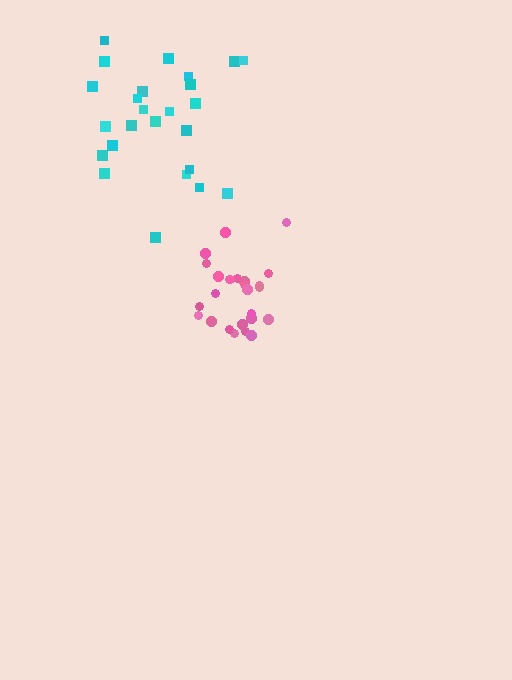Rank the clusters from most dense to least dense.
pink, cyan.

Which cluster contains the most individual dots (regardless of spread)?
Pink (26).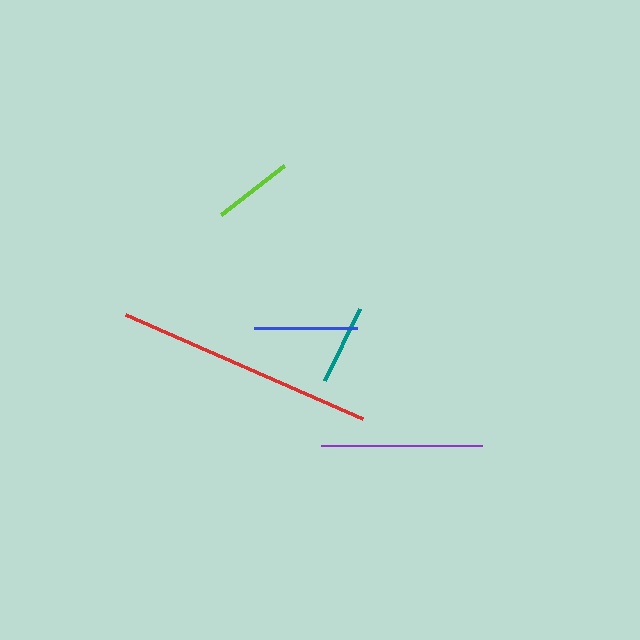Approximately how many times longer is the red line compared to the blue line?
The red line is approximately 2.5 times the length of the blue line.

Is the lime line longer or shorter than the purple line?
The purple line is longer than the lime line.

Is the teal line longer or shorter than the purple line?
The purple line is longer than the teal line.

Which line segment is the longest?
The red line is the longest at approximately 258 pixels.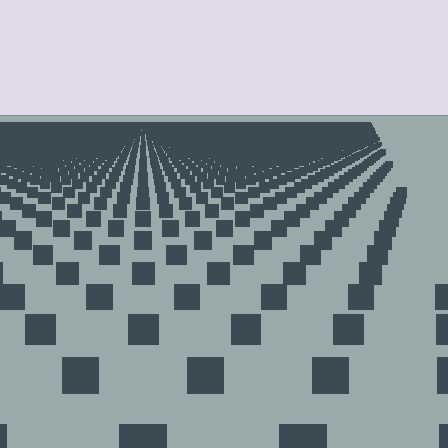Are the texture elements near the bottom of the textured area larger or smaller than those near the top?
Larger. Near the bottom, elements are closer to the viewer and appear at a bigger on-screen size.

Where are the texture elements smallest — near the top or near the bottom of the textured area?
Near the top.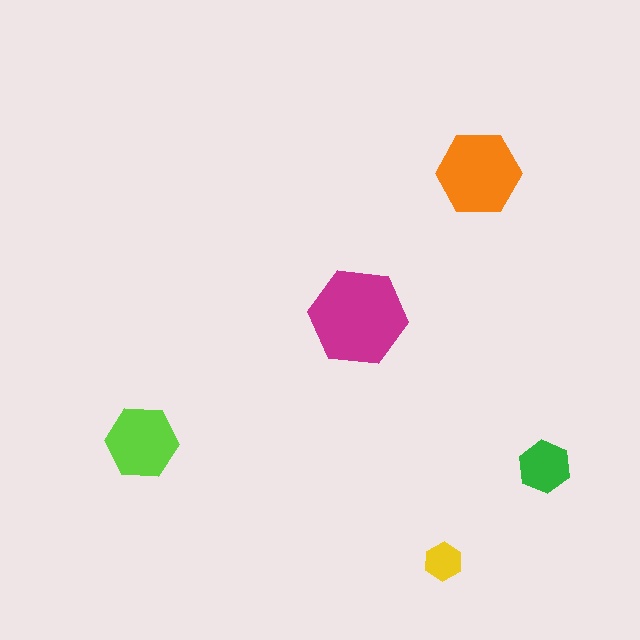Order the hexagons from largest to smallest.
the magenta one, the orange one, the lime one, the green one, the yellow one.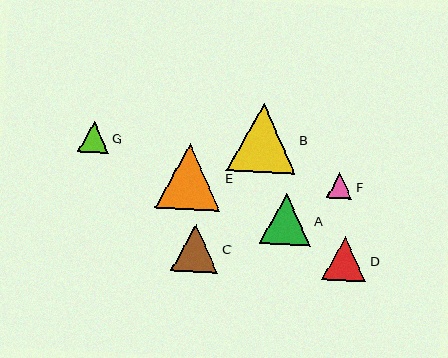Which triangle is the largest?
Triangle B is the largest with a size of approximately 68 pixels.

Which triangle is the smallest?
Triangle F is the smallest with a size of approximately 26 pixels.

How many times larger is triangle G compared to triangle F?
Triangle G is approximately 1.2 times the size of triangle F.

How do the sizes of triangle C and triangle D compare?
Triangle C and triangle D are approximately the same size.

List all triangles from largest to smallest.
From largest to smallest: B, E, A, C, D, G, F.